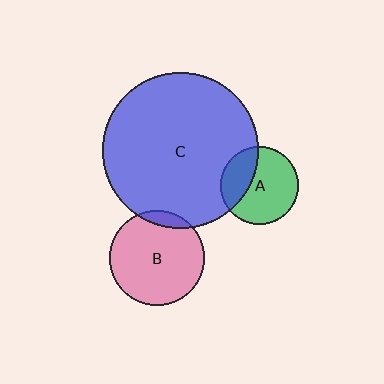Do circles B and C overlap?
Yes.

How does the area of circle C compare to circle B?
Approximately 2.7 times.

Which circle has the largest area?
Circle C (blue).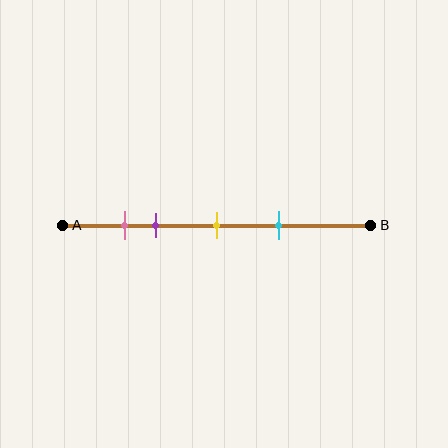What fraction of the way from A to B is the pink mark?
The pink mark is approximately 20% (0.2) of the way from A to B.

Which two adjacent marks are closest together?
The pink and purple marks are the closest adjacent pair.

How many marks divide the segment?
There are 4 marks dividing the segment.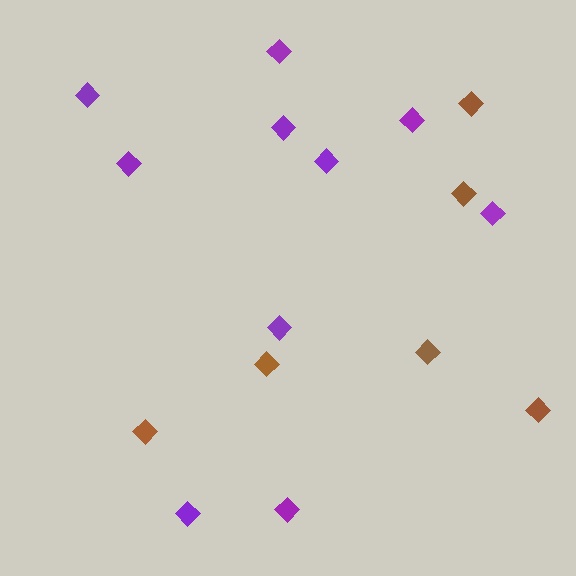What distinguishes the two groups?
There are 2 groups: one group of purple diamonds (10) and one group of brown diamonds (6).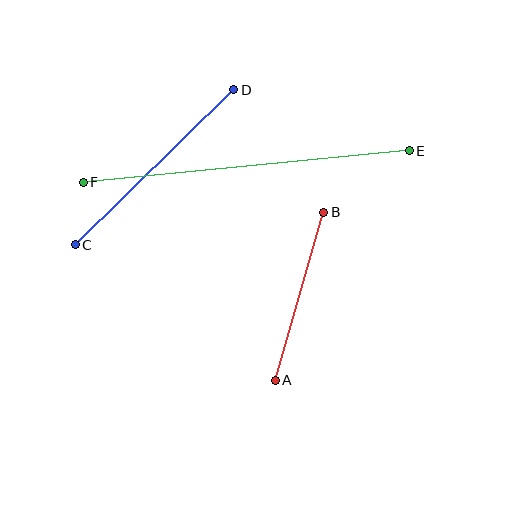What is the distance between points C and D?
The distance is approximately 222 pixels.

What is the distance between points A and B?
The distance is approximately 175 pixels.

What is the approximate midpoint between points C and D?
The midpoint is at approximately (155, 167) pixels.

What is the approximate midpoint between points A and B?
The midpoint is at approximately (299, 296) pixels.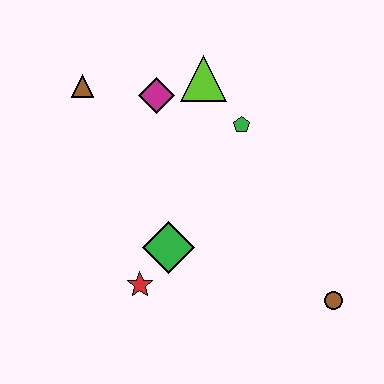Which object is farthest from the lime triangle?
The brown circle is farthest from the lime triangle.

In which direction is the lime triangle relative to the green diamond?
The lime triangle is above the green diamond.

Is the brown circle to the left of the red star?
No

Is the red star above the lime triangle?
No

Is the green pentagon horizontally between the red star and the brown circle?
Yes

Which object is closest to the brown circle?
The green diamond is closest to the brown circle.